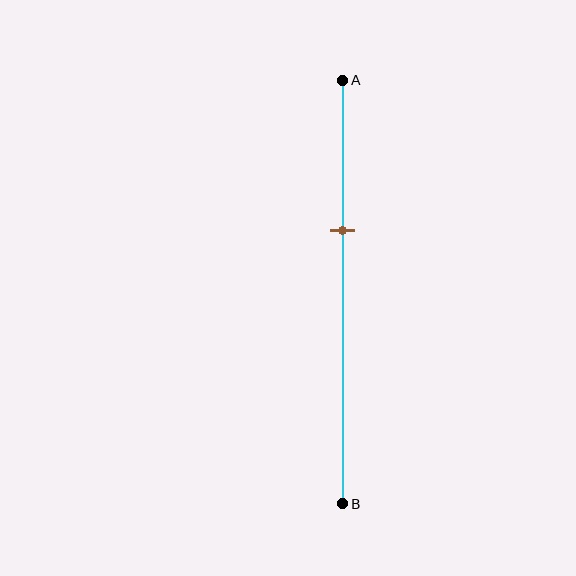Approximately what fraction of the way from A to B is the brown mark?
The brown mark is approximately 35% of the way from A to B.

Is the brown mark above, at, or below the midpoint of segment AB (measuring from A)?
The brown mark is above the midpoint of segment AB.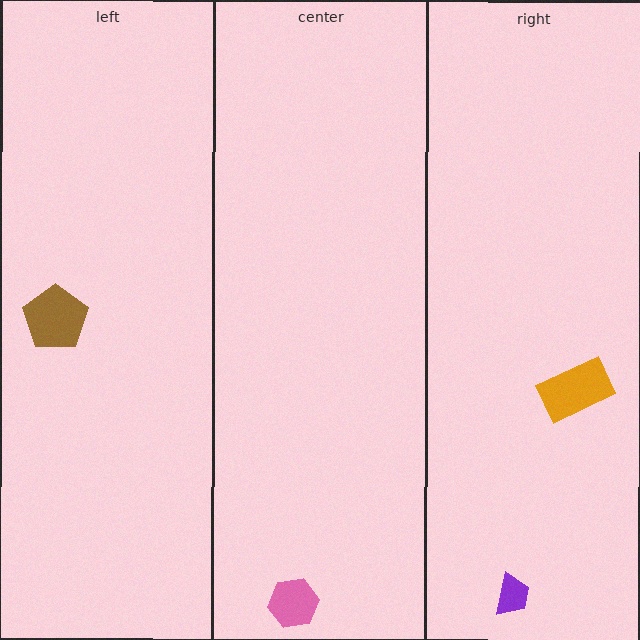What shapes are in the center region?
The pink hexagon.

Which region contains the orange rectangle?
The right region.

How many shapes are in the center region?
1.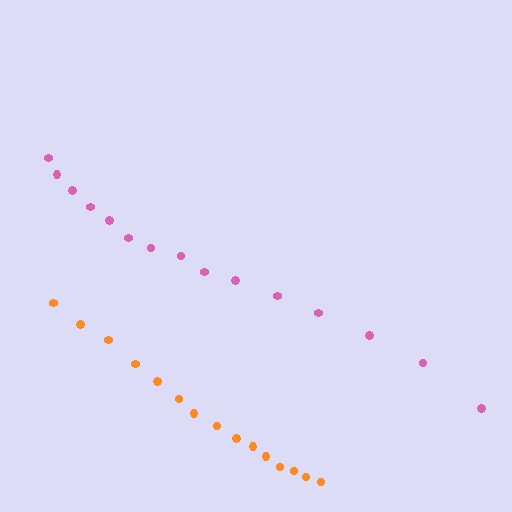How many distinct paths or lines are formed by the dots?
There are 2 distinct paths.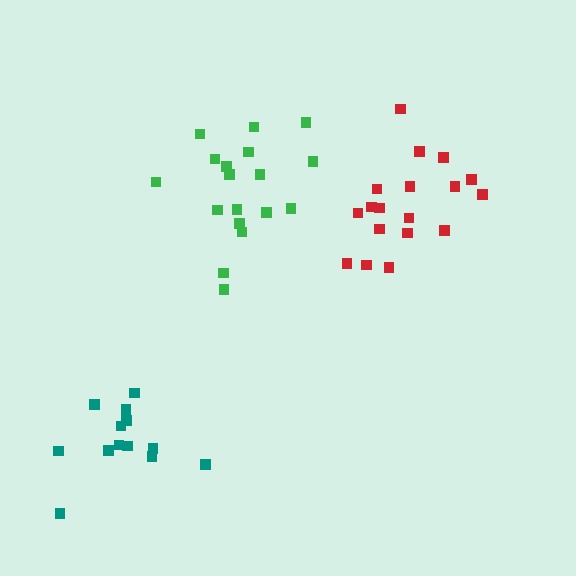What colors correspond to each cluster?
The clusters are colored: teal, green, red.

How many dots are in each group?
Group 1: 13 dots, Group 2: 18 dots, Group 3: 18 dots (49 total).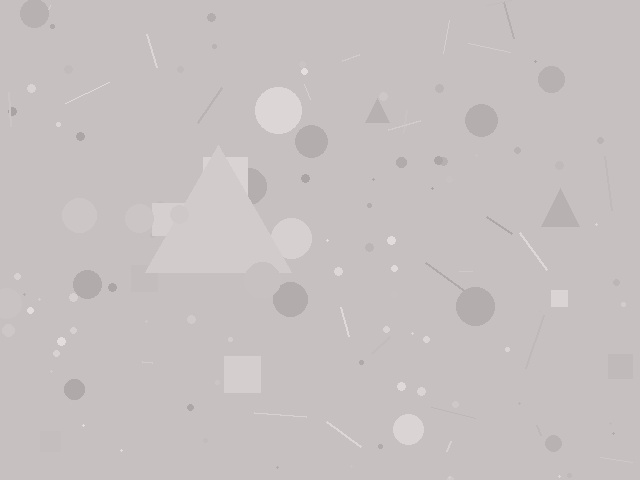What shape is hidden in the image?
A triangle is hidden in the image.